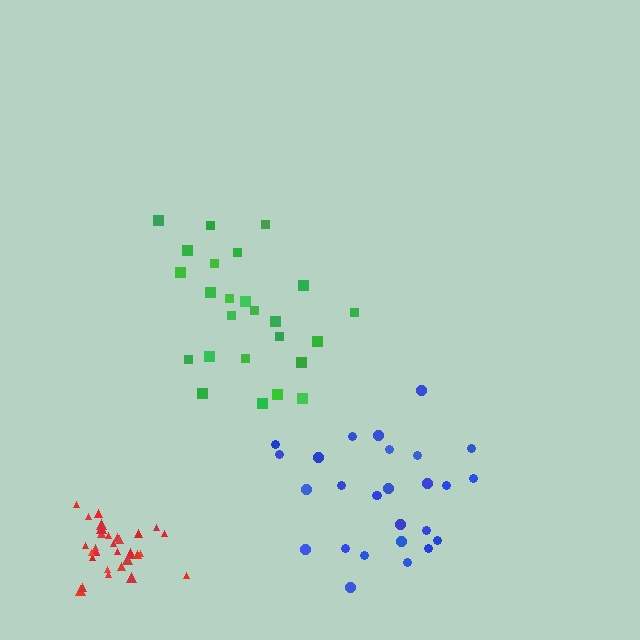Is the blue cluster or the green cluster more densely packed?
Blue.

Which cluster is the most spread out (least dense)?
Green.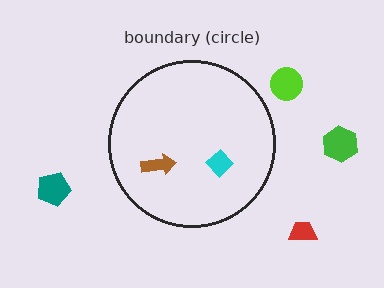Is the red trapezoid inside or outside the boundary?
Outside.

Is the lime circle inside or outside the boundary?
Outside.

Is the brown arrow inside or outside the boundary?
Inside.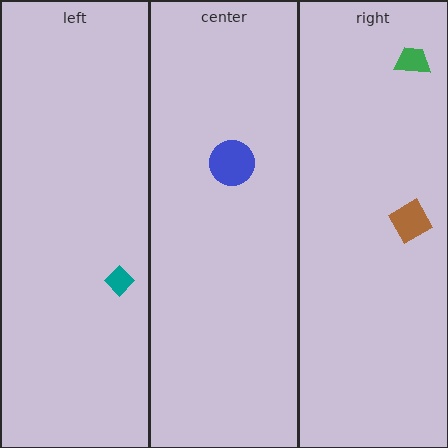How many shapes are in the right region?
2.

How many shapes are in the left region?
1.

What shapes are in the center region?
The blue circle.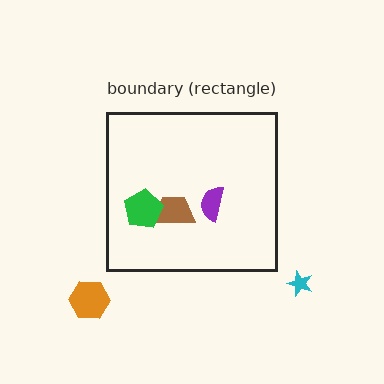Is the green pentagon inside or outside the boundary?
Inside.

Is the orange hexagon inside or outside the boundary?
Outside.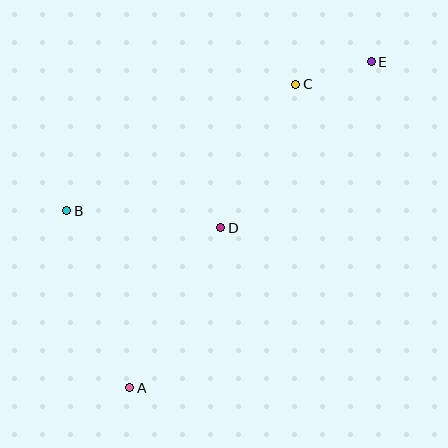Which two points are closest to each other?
Points C and E are closest to each other.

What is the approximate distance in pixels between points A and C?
The distance between A and C is approximately 346 pixels.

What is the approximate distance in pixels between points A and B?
The distance between A and B is approximately 188 pixels.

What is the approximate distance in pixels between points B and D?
The distance between B and D is approximately 155 pixels.